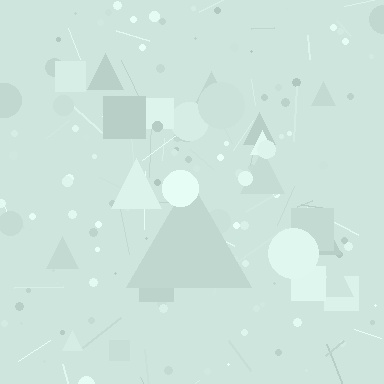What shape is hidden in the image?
A triangle is hidden in the image.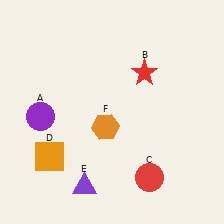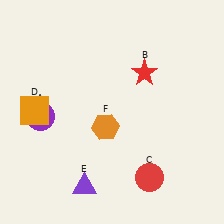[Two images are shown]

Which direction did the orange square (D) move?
The orange square (D) moved up.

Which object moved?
The orange square (D) moved up.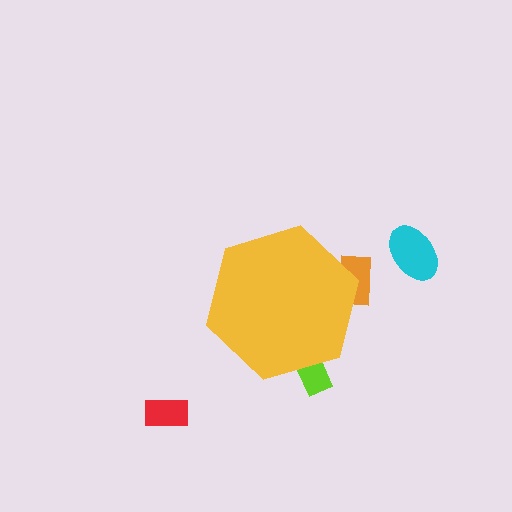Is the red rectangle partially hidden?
No, the red rectangle is fully visible.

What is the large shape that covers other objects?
A yellow hexagon.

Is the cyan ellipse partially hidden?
No, the cyan ellipse is fully visible.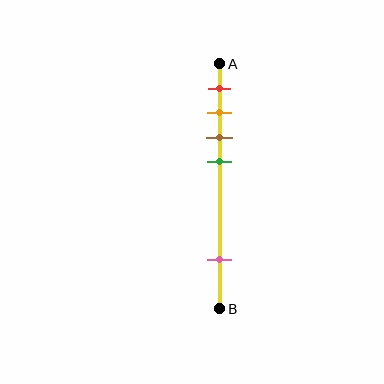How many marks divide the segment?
There are 5 marks dividing the segment.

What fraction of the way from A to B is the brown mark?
The brown mark is approximately 30% (0.3) of the way from A to B.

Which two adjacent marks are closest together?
The orange and brown marks are the closest adjacent pair.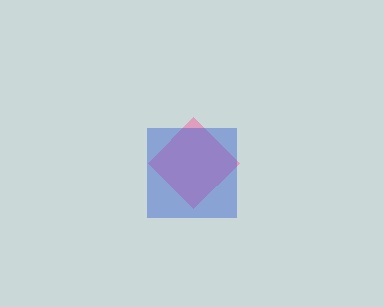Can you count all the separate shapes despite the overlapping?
Yes, there are 2 separate shapes.